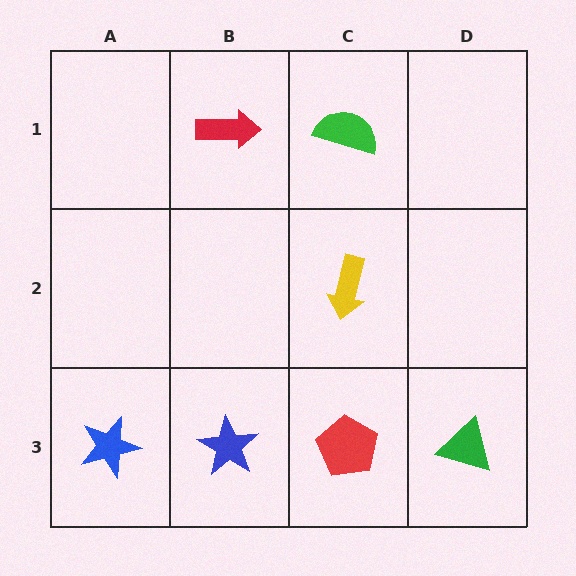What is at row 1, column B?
A red arrow.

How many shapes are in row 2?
1 shape.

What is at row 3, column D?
A green triangle.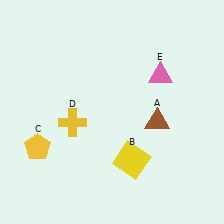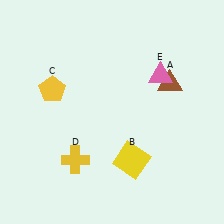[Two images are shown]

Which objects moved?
The objects that moved are: the brown triangle (A), the yellow pentagon (C), the yellow cross (D).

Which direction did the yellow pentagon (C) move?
The yellow pentagon (C) moved up.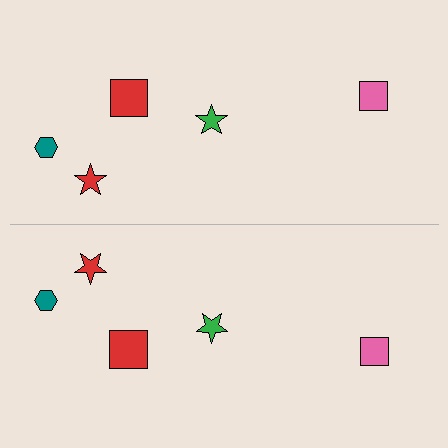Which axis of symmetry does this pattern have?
The pattern has a horizontal axis of symmetry running through the center of the image.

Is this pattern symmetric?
Yes, this pattern has bilateral (reflection) symmetry.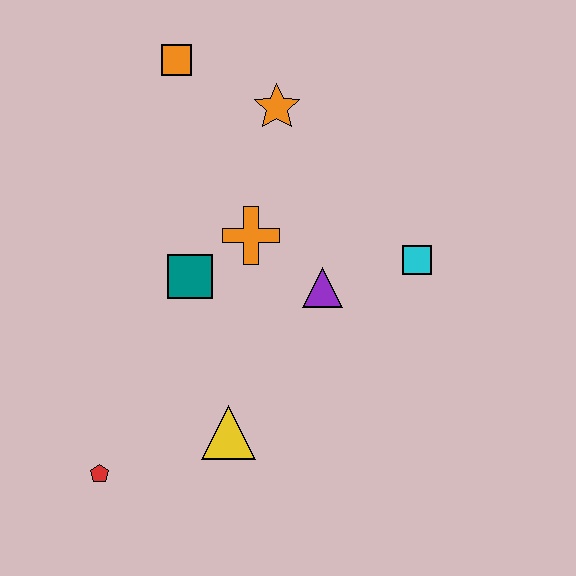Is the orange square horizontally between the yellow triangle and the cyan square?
No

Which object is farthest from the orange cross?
The red pentagon is farthest from the orange cross.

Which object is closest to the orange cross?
The teal square is closest to the orange cross.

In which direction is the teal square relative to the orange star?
The teal square is below the orange star.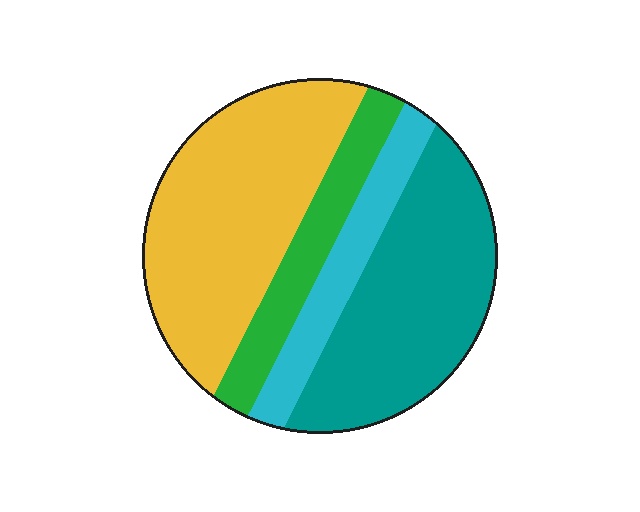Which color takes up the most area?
Yellow, at roughly 40%.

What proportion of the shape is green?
Green takes up about one eighth (1/8) of the shape.